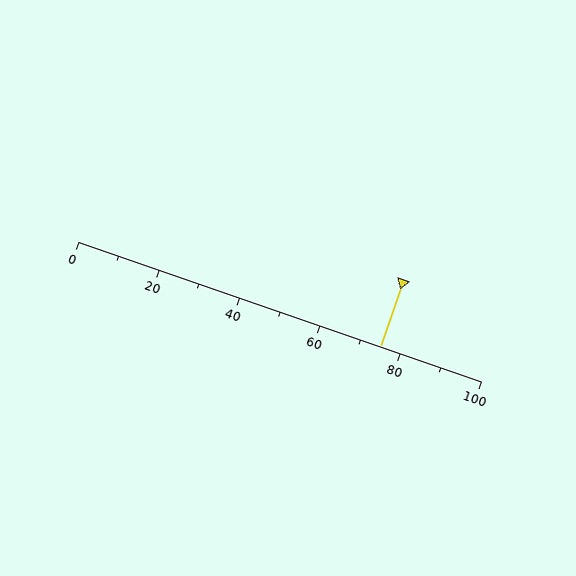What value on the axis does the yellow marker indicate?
The marker indicates approximately 75.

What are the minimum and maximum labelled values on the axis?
The axis runs from 0 to 100.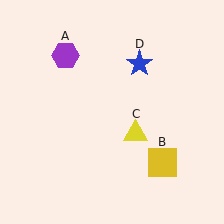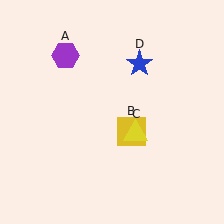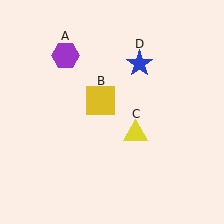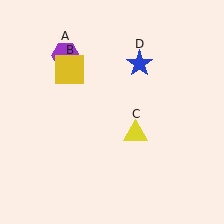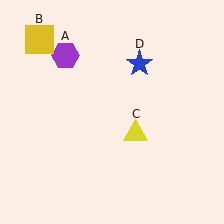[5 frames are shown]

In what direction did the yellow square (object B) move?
The yellow square (object B) moved up and to the left.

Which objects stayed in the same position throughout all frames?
Purple hexagon (object A) and yellow triangle (object C) and blue star (object D) remained stationary.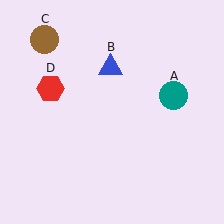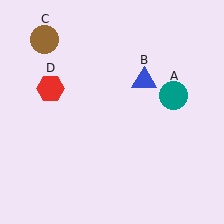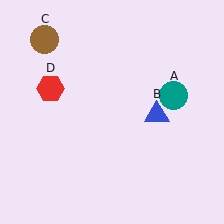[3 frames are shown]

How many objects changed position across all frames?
1 object changed position: blue triangle (object B).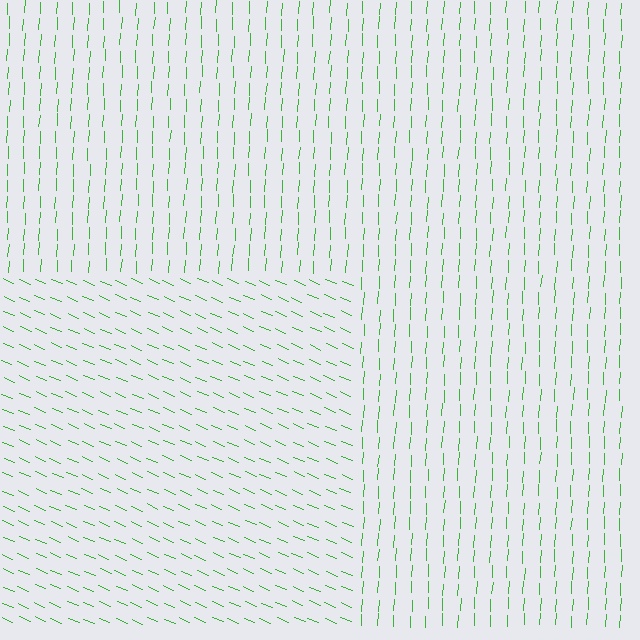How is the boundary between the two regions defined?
The boundary is defined purely by a change in line orientation (approximately 70 degrees difference). All lines are the same color and thickness.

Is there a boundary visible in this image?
Yes, there is a texture boundary formed by a change in line orientation.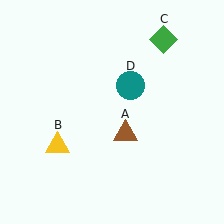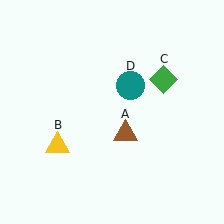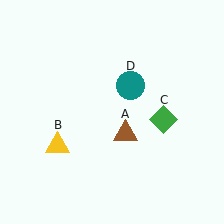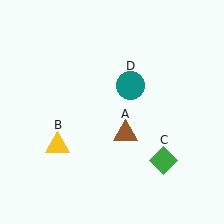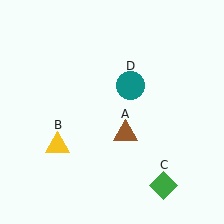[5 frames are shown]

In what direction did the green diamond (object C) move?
The green diamond (object C) moved down.